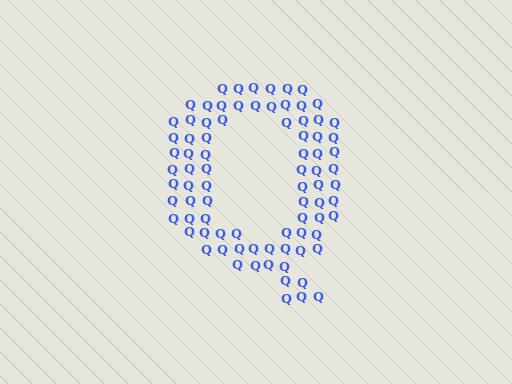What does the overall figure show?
The overall figure shows the letter Q.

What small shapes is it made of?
It is made of small letter Q's.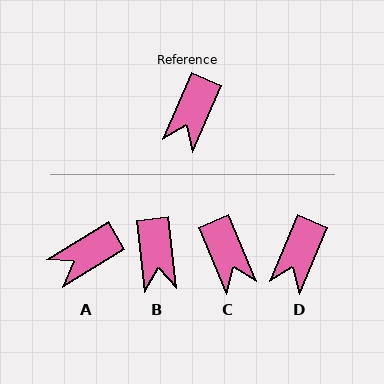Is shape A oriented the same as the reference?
No, it is off by about 36 degrees.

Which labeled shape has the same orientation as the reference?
D.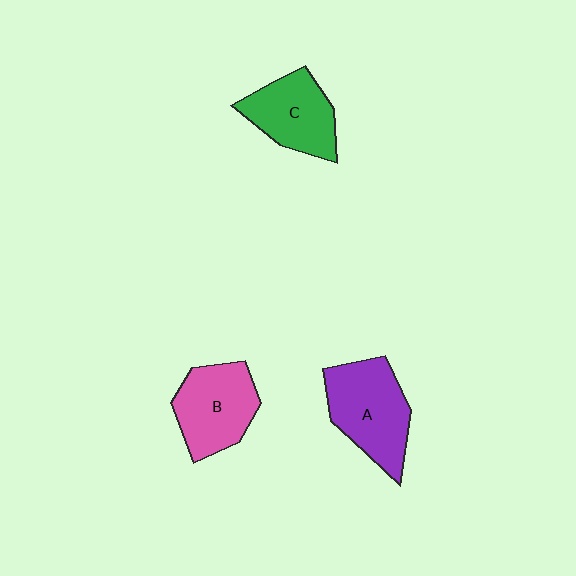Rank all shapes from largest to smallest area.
From largest to smallest: A (purple), B (pink), C (green).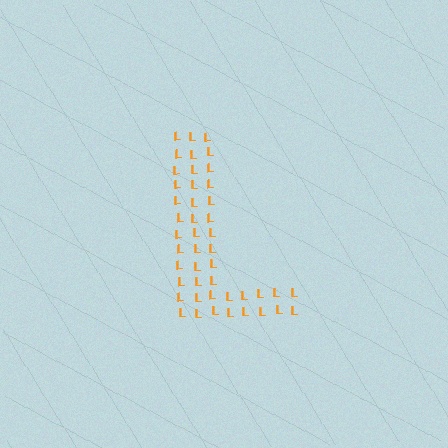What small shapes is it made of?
It is made of small letter L's.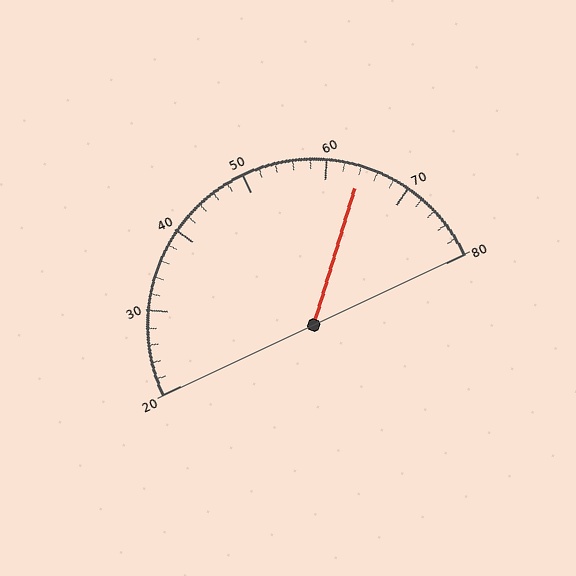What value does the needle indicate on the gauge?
The needle indicates approximately 64.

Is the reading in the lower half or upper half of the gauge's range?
The reading is in the upper half of the range (20 to 80).